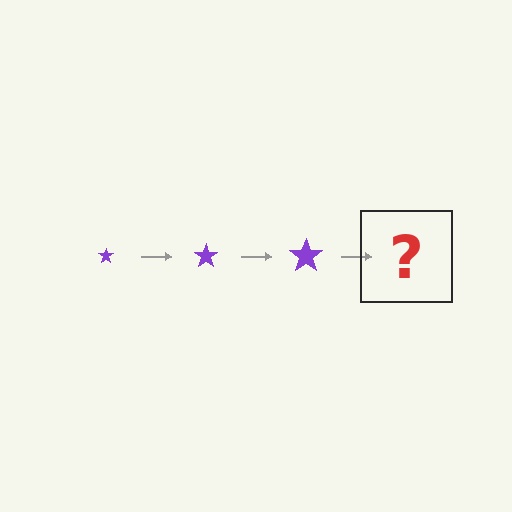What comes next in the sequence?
The next element should be a purple star, larger than the previous one.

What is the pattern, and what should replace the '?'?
The pattern is that the star gets progressively larger each step. The '?' should be a purple star, larger than the previous one.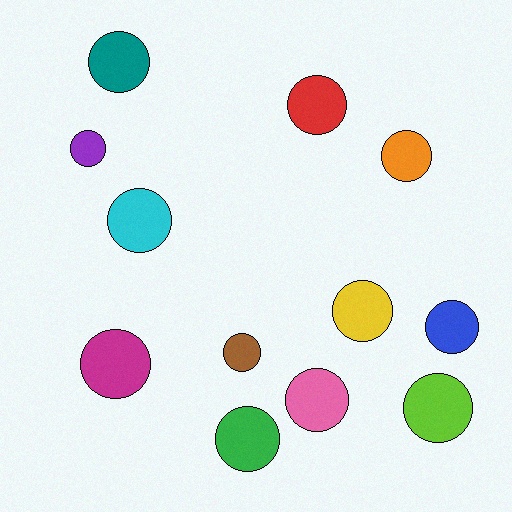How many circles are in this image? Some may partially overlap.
There are 12 circles.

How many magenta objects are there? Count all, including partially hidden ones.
There is 1 magenta object.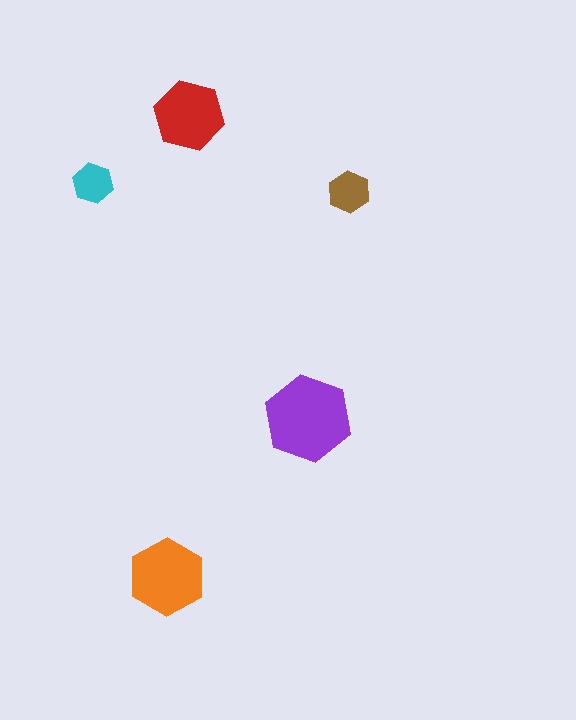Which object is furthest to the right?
The brown hexagon is rightmost.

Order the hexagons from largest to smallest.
the purple one, the orange one, the red one, the brown one, the cyan one.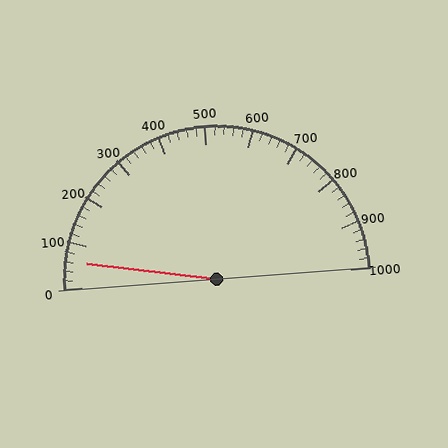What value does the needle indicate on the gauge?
The needle indicates approximately 60.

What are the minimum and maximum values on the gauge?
The gauge ranges from 0 to 1000.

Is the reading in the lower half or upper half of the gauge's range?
The reading is in the lower half of the range (0 to 1000).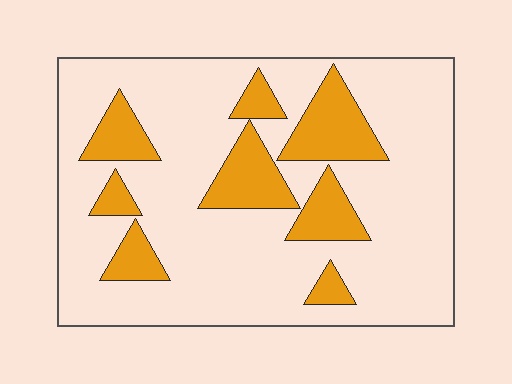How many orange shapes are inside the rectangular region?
8.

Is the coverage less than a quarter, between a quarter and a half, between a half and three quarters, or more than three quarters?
Less than a quarter.